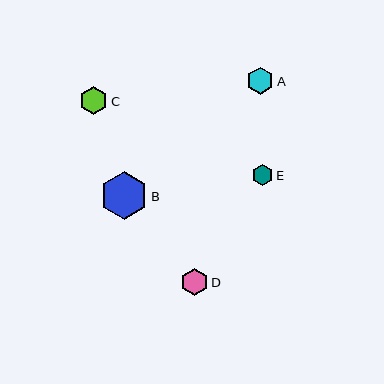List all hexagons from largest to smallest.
From largest to smallest: B, C, A, D, E.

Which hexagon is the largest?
Hexagon B is the largest with a size of approximately 48 pixels.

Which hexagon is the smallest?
Hexagon E is the smallest with a size of approximately 21 pixels.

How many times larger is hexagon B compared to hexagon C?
Hexagon B is approximately 1.7 times the size of hexagon C.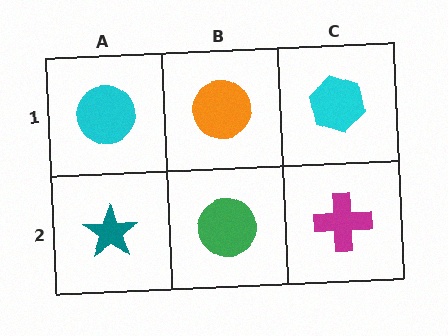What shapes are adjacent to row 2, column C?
A cyan hexagon (row 1, column C), a green circle (row 2, column B).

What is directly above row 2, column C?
A cyan hexagon.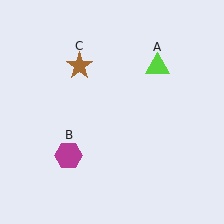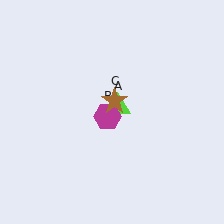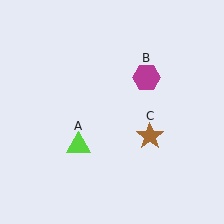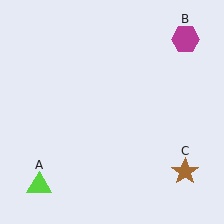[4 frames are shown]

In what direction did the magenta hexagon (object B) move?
The magenta hexagon (object B) moved up and to the right.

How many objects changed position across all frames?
3 objects changed position: lime triangle (object A), magenta hexagon (object B), brown star (object C).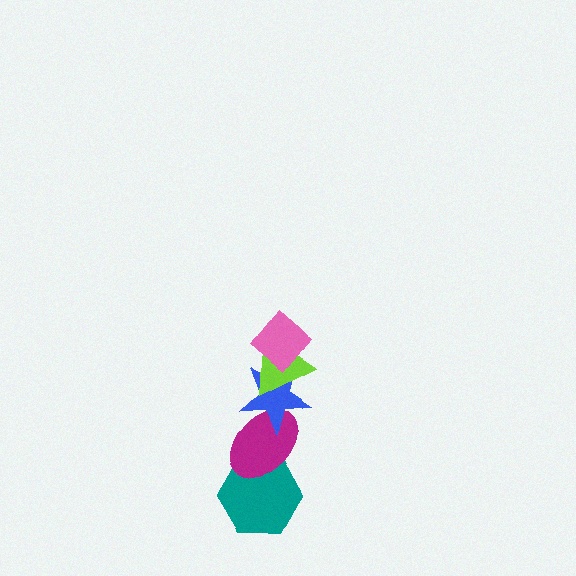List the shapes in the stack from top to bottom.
From top to bottom: the pink diamond, the lime triangle, the blue star, the magenta ellipse, the teal hexagon.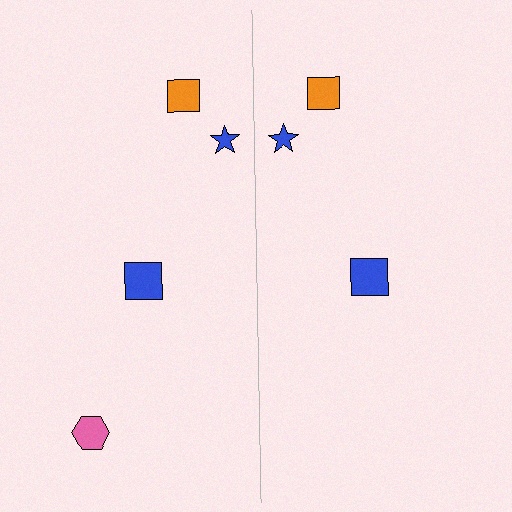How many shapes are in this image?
There are 7 shapes in this image.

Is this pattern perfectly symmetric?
No, the pattern is not perfectly symmetric. A pink hexagon is missing from the right side.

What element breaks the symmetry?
A pink hexagon is missing from the right side.